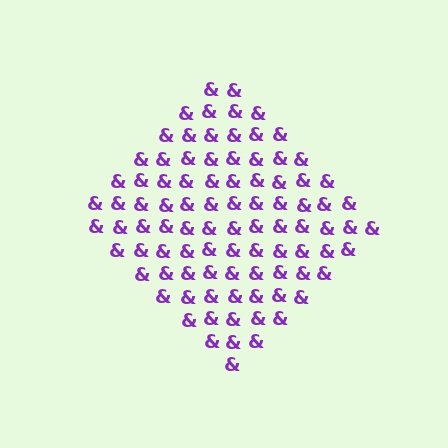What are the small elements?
The small elements are ampersands.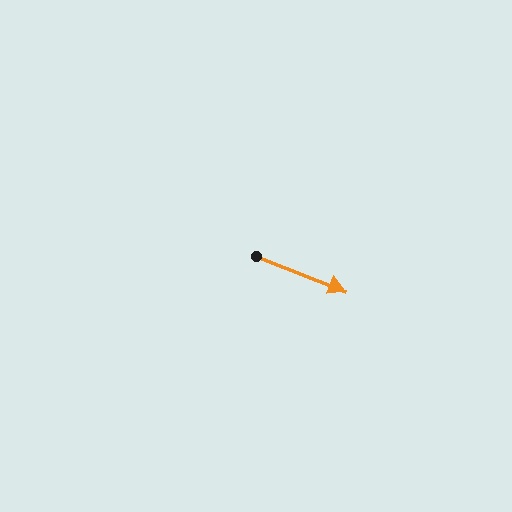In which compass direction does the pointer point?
East.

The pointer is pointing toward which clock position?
Roughly 4 o'clock.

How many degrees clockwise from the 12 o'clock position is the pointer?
Approximately 111 degrees.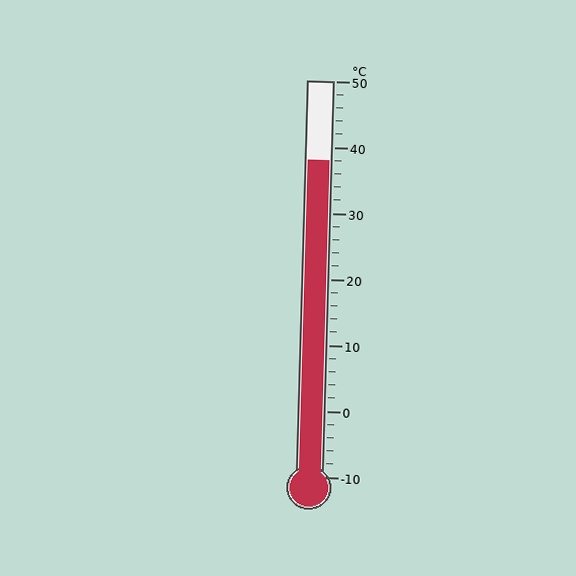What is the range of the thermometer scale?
The thermometer scale ranges from -10°C to 50°C.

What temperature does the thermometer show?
The thermometer shows approximately 38°C.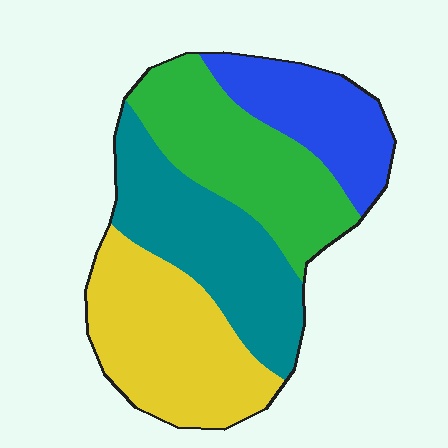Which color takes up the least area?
Blue, at roughly 20%.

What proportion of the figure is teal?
Teal takes up about one quarter (1/4) of the figure.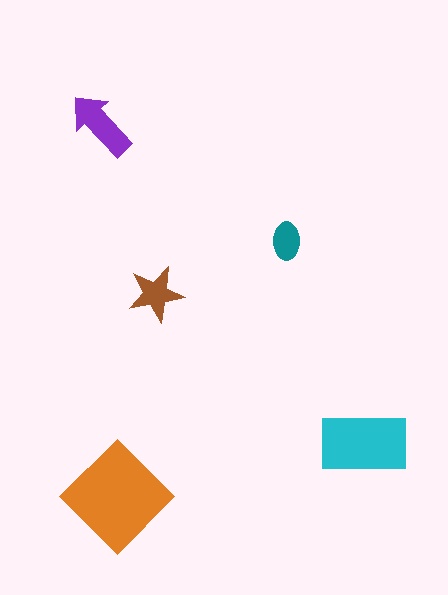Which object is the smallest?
The teal ellipse.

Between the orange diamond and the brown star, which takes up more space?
The orange diamond.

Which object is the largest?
The orange diamond.